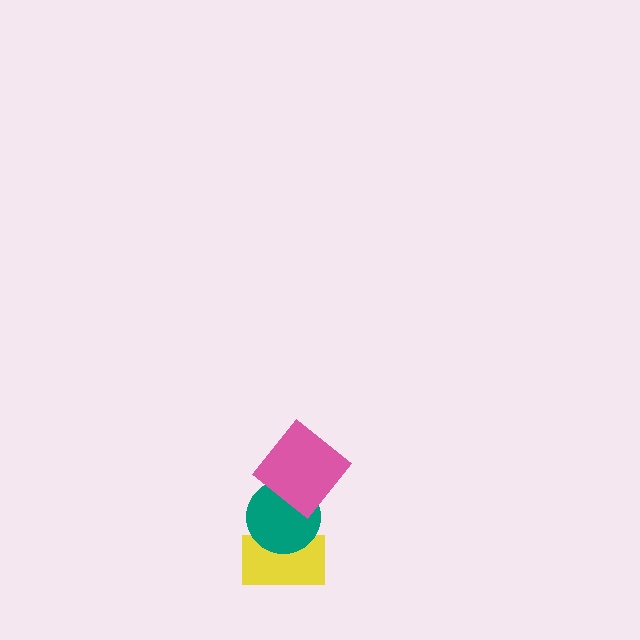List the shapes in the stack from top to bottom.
From top to bottom: the pink diamond, the teal circle, the yellow rectangle.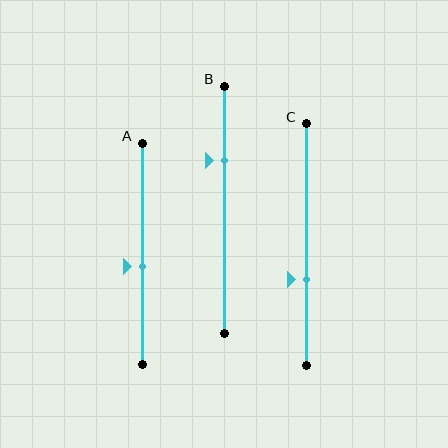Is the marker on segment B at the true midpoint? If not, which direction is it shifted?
No, the marker on segment B is shifted upward by about 20% of the segment length.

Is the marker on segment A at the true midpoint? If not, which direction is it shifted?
No, the marker on segment A is shifted downward by about 6% of the segment length.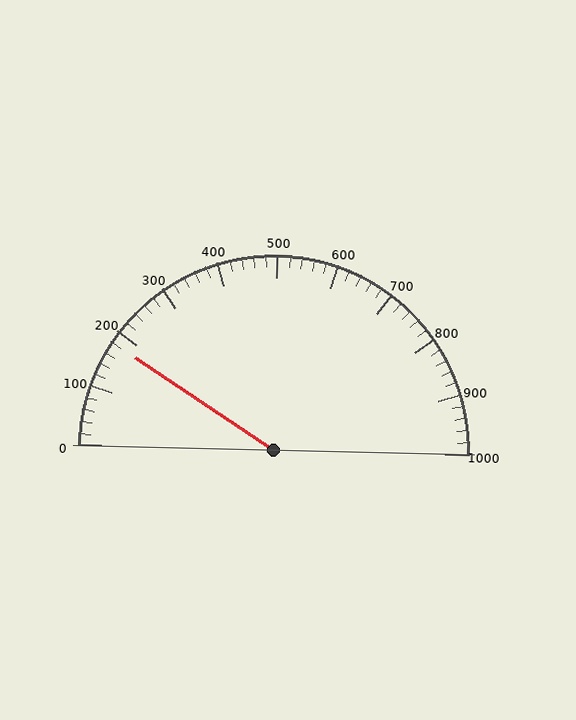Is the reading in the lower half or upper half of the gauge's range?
The reading is in the lower half of the range (0 to 1000).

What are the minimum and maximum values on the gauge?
The gauge ranges from 0 to 1000.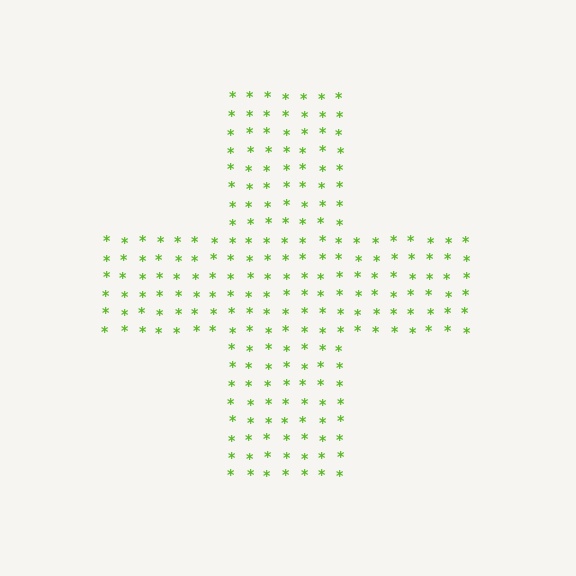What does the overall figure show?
The overall figure shows a cross.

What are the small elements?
The small elements are asterisks.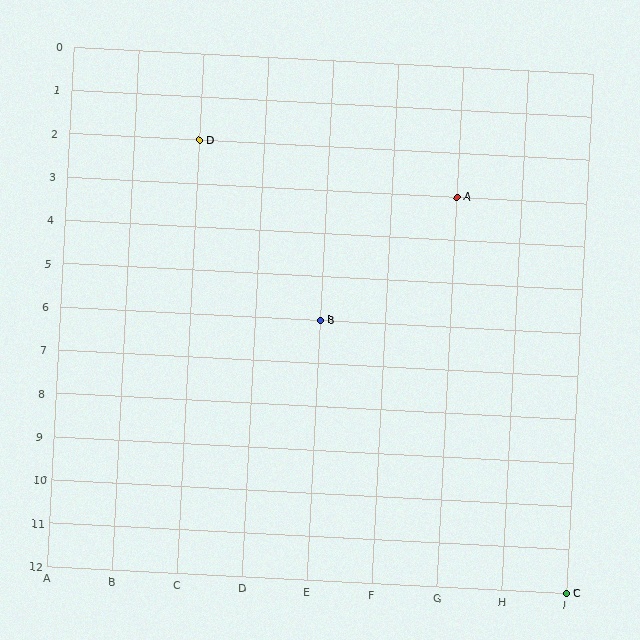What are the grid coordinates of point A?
Point A is at grid coordinates (G, 3).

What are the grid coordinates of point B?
Point B is at grid coordinates (E, 6).